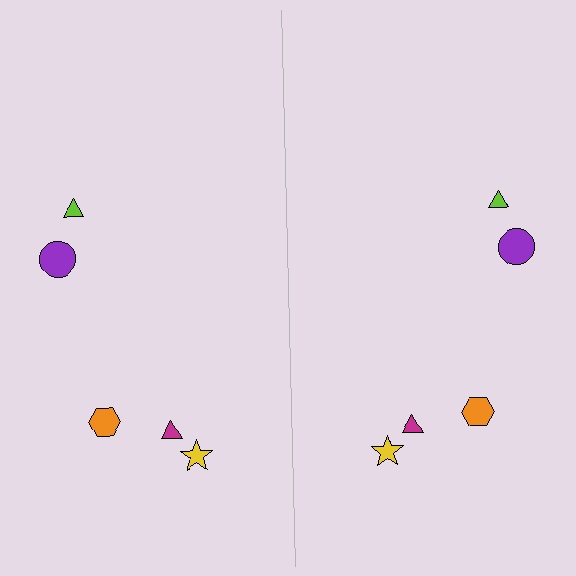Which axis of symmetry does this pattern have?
The pattern has a vertical axis of symmetry running through the center of the image.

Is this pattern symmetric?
Yes, this pattern has bilateral (reflection) symmetry.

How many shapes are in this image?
There are 10 shapes in this image.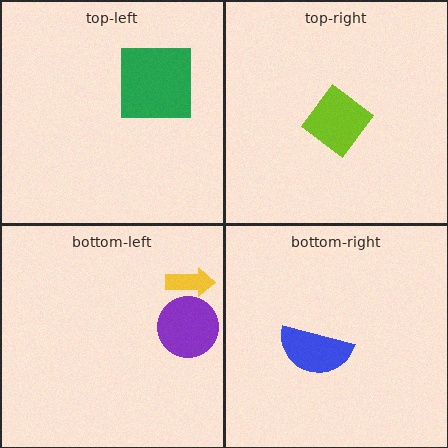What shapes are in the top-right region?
The lime diamond.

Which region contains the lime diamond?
The top-right region.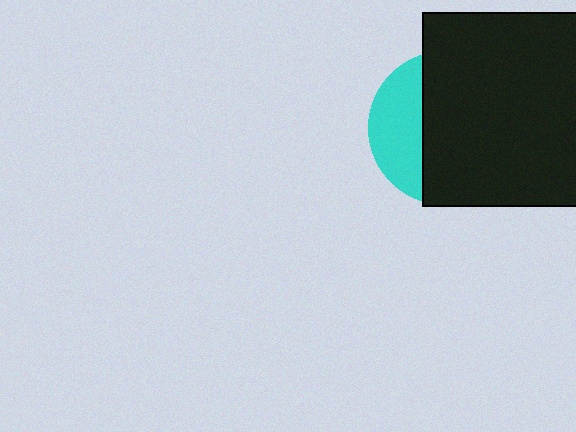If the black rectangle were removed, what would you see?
You would see the complete cyan circle.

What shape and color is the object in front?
The object in front is a black rectangle.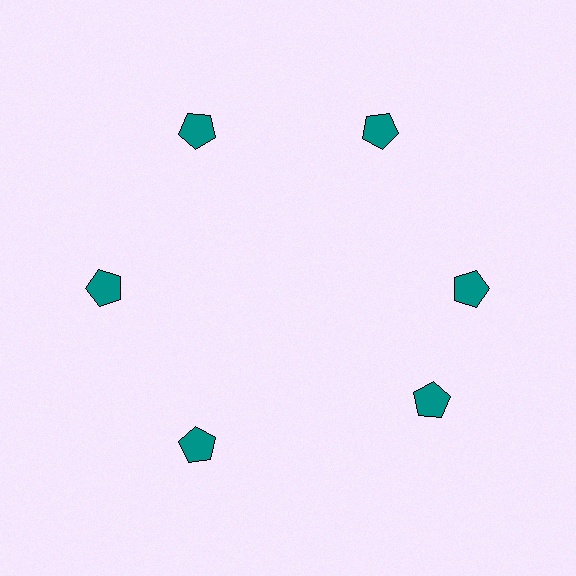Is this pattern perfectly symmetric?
No. The 6 teal pentagons are arranged in a ring, but one element near the 5 o'clock position is rotated out of alignment along the ring, breaking the 6-fold rotational symmetry.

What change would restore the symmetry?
The symmetry would be restored by rotating it back into even spacing with its neighbors so that all 6 pentagons sit at equal angles and equal distance from the center.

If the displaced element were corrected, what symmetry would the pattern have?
It would have 6-fold rotational symmetry — the pattern would map onto itself every 60 degrees.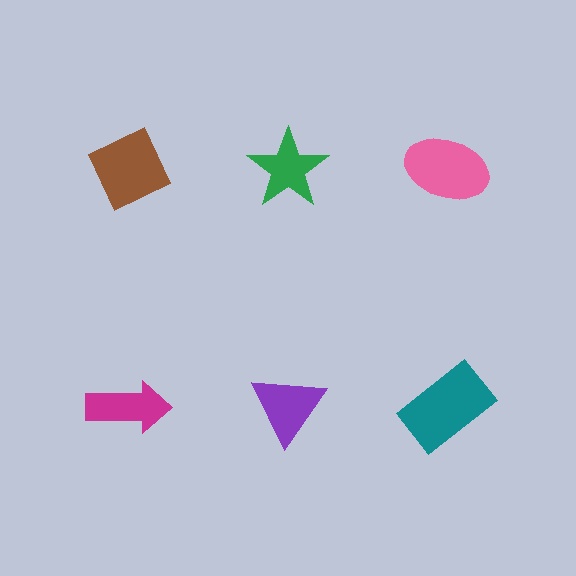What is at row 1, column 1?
A brown diamond.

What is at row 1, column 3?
A pink ellipse.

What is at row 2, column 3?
A teal rectangle.